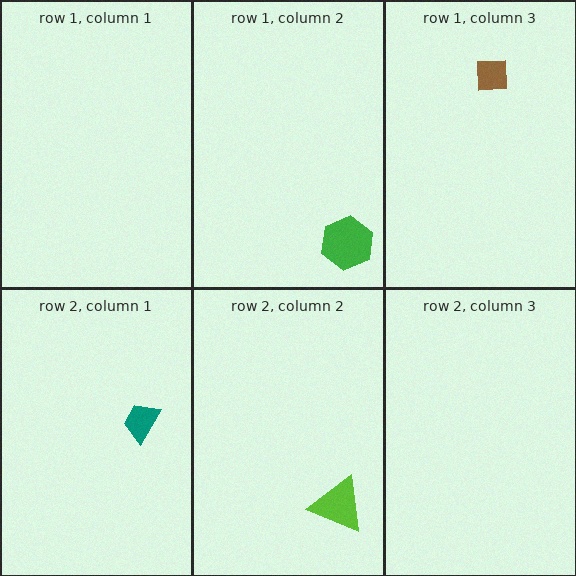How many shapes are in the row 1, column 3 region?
1.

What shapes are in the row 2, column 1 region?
The teal trapezoid.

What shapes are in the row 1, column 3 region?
The brown square.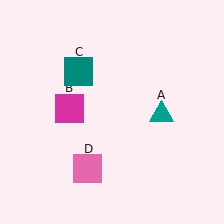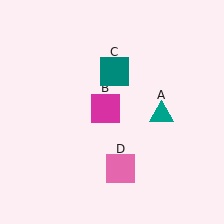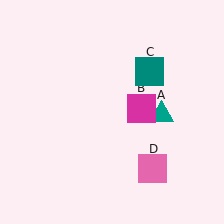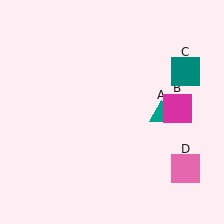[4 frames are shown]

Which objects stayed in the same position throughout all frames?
Teal triangle (object A) remained stationary.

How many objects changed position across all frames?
3 objects changed position: magenta square (object B), teal square (object C), pink square (object D).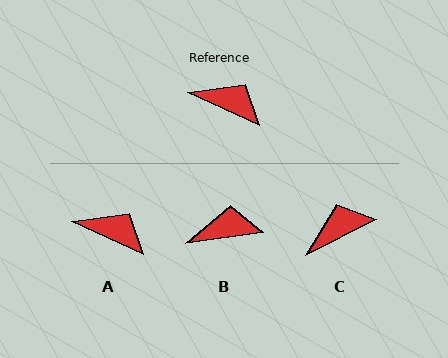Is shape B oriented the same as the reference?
No, it is off by about 33 degrees.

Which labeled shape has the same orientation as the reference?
A.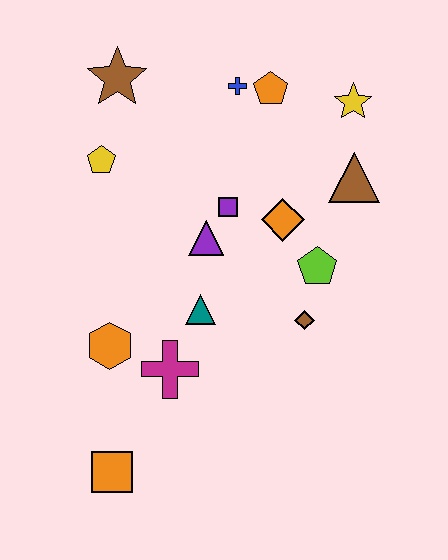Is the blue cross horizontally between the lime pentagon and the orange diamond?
No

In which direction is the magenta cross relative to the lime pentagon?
The magenta cross is to the left of the lime pentagon.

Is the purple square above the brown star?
No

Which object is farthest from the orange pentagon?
The orange square is farthest from the orange pentagon.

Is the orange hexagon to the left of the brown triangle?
Yes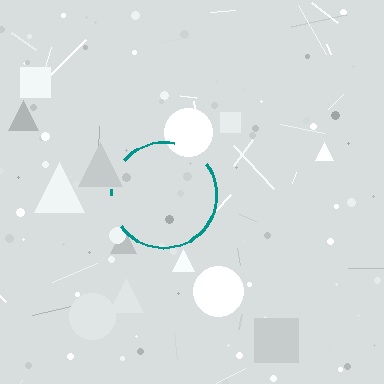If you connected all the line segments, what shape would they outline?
They would outline a circle.